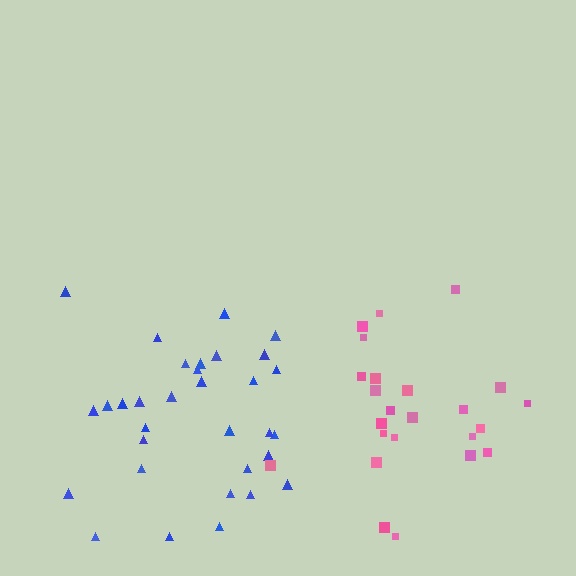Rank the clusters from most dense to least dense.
blue, pink.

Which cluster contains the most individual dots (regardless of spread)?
Blue (32).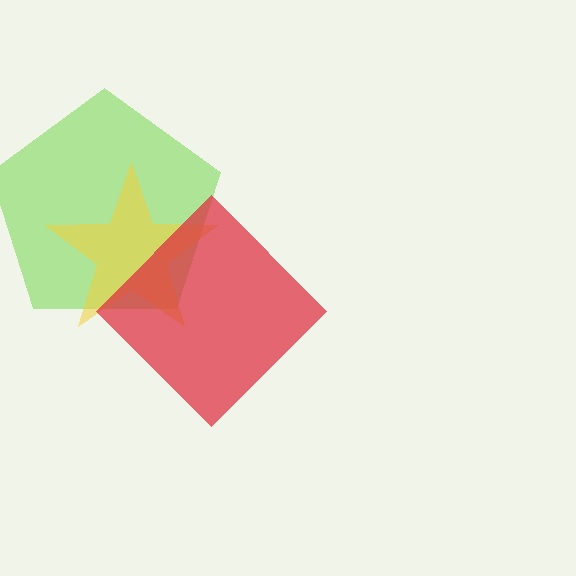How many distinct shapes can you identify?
There are 3 distinct shapes: a lime pentagon, a yellow star, a red diamond.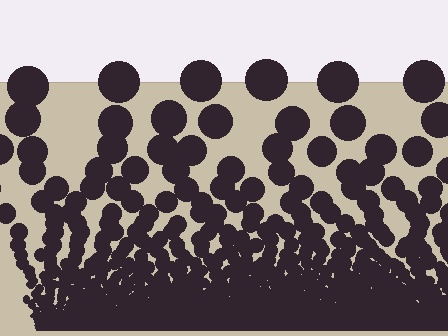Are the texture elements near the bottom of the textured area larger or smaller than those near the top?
Smaller. The gradient is inverted — elements near the bottom are smaller and denser.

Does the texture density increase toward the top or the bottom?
Density increases toward the bottom.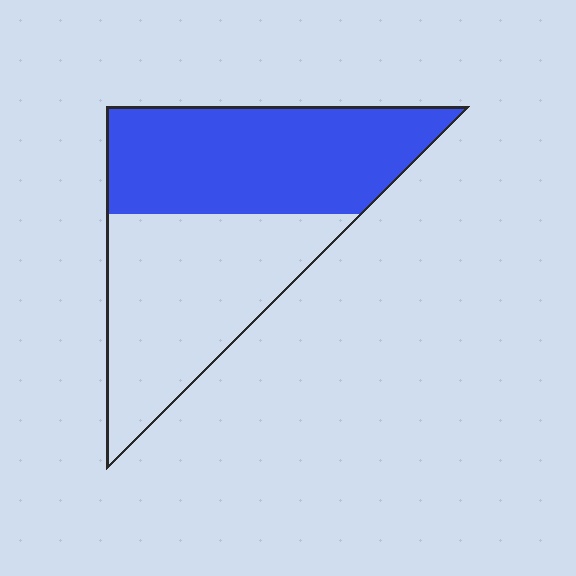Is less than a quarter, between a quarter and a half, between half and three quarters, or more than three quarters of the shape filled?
Between half and three quarters.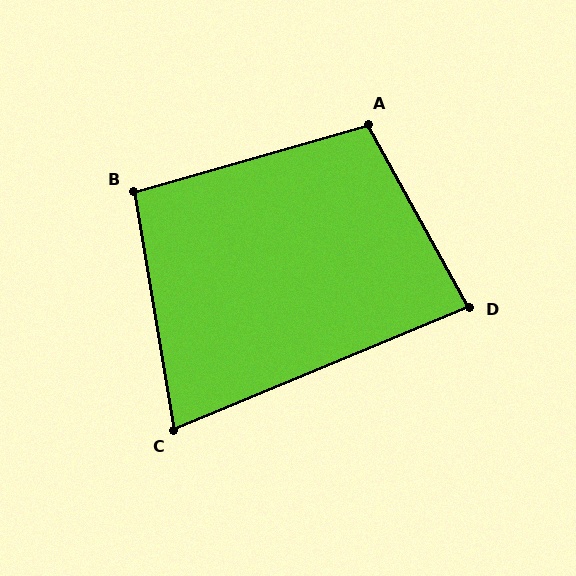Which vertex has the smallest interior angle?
C, at approximately 77 degrees.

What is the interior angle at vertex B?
Approximately 96 degrees (obtuse).